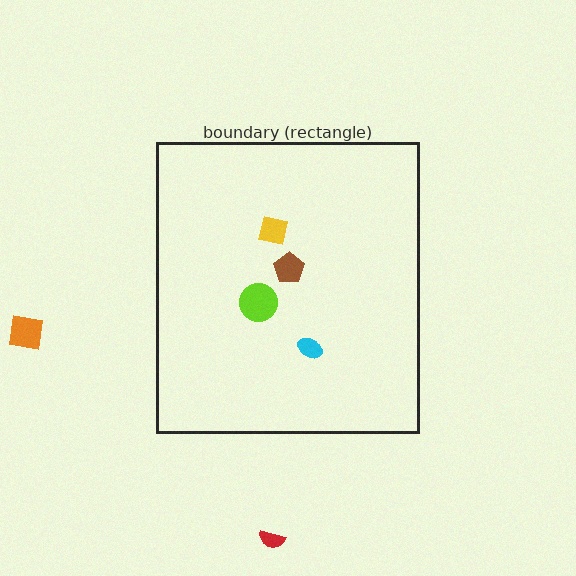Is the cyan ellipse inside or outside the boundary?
Inside.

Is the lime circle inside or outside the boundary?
Inside.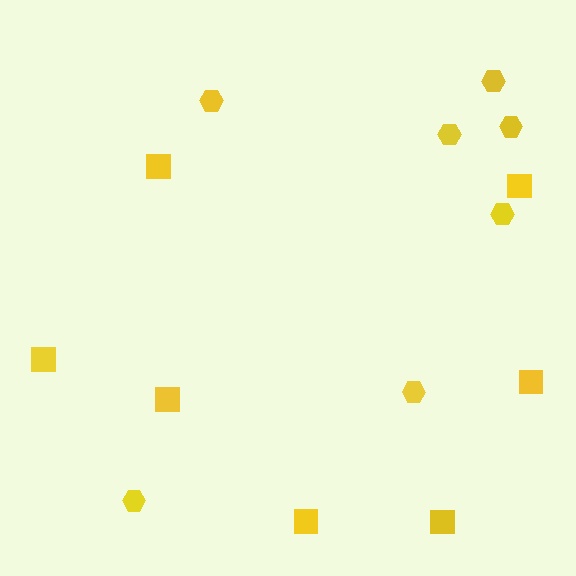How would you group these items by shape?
There are 2 groups: one group of squares (7) and one group of hexagons (7).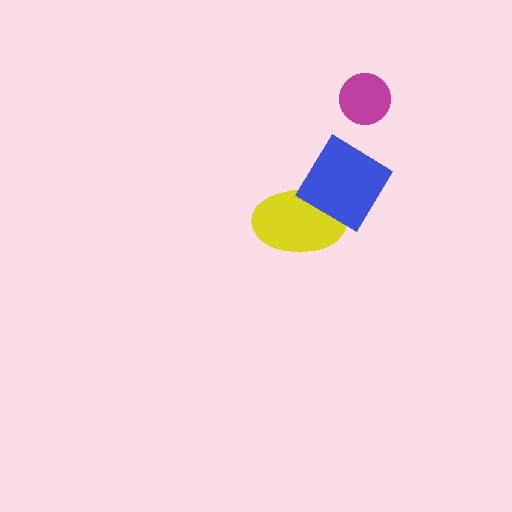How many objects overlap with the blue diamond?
1 object overlaps with the blue diamond.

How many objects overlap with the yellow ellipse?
1 object overlaps with the yellow ellipse.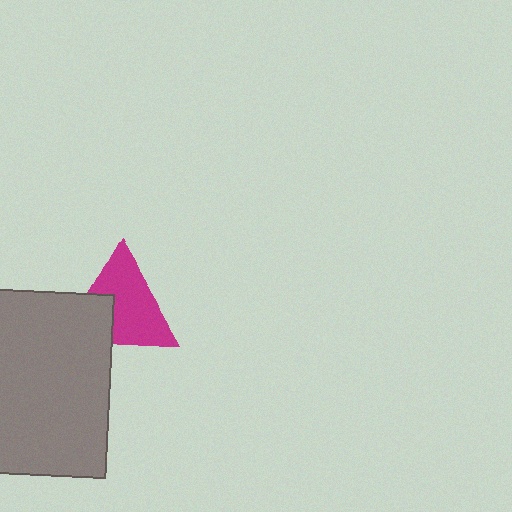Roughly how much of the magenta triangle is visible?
Most of it is visible (roughly 68%).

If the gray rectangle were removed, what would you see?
You would see the complete magenta triangle.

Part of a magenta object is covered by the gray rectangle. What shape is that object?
It is a triangle.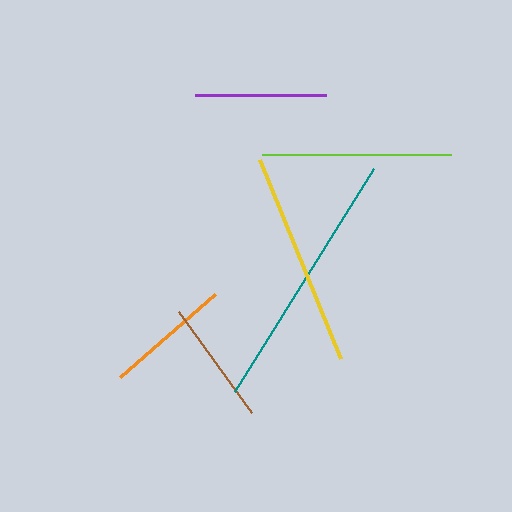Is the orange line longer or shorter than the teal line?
The teal line is longer than the orange line.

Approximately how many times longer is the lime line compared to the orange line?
The lime line is approximately 1.5 times the length of the orange line.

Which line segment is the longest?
The teal line is the longest at approximately 263 pixels.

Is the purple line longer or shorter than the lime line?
The lime line is longer than the purple line.